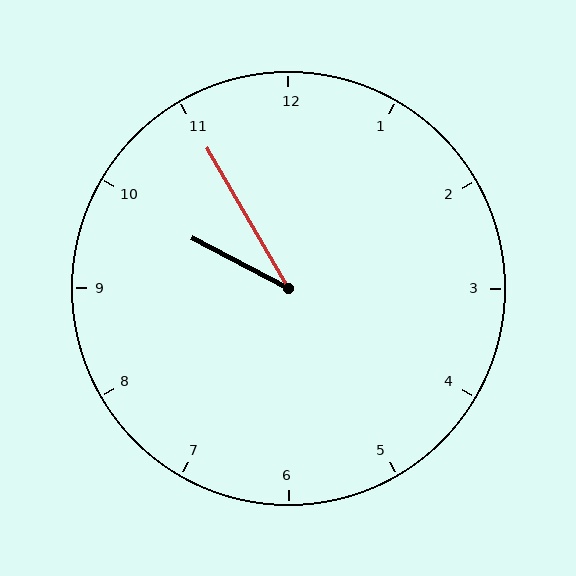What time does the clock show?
9:55.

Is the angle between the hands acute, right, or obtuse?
It is acute.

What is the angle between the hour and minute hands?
Approximately 32 degrees.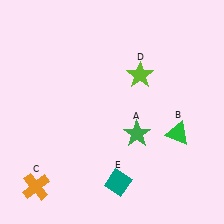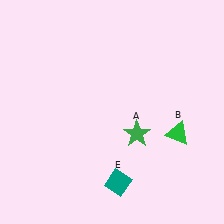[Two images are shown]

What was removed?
The lime star (D), the orange cross (C) were removed in Image 2.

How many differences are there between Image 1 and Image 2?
There are 2 differences between the two images.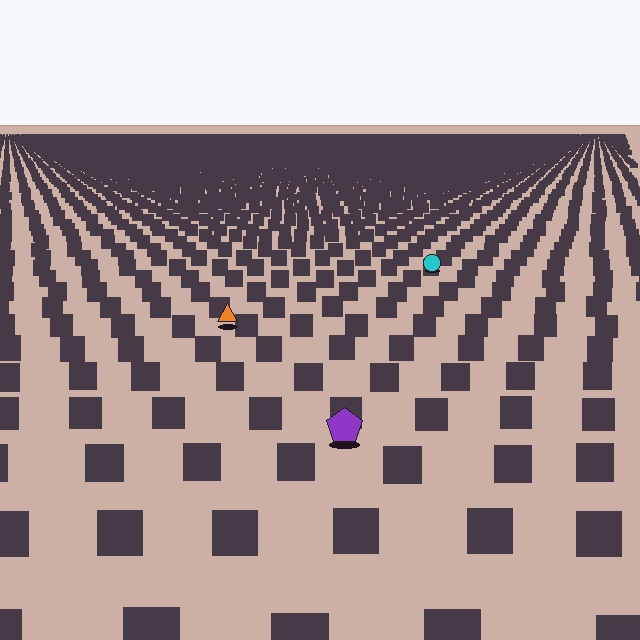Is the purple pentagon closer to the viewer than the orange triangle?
Yes. The purple pentagon is closer — you can tell from the texture gradient: the ground texture is coarser near it.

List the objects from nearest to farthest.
From nearest to farthest: the purple pentagon, the orange triangle, the cyan circle.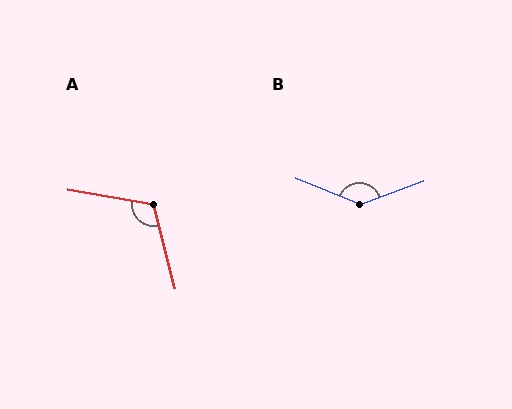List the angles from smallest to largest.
A (114°), B (137°).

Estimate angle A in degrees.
Approximately 114 degrees.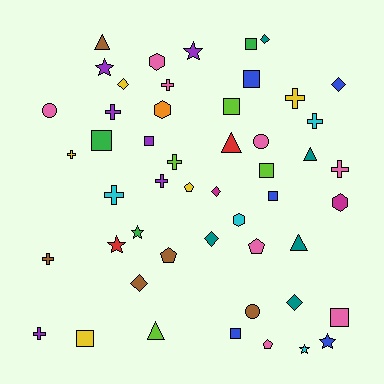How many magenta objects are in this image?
There are 2 magenta objects.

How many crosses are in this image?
There are 11 crosses.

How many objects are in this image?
There are 50 objects.